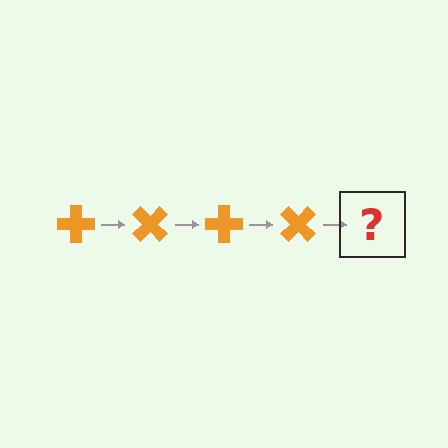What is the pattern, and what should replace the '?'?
The pattern is that the cross rotates 45 degrees each step. The '?' should be an orange cross rotated 180 degrees.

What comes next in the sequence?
The next element should be an orange cross rotated 180 degrees.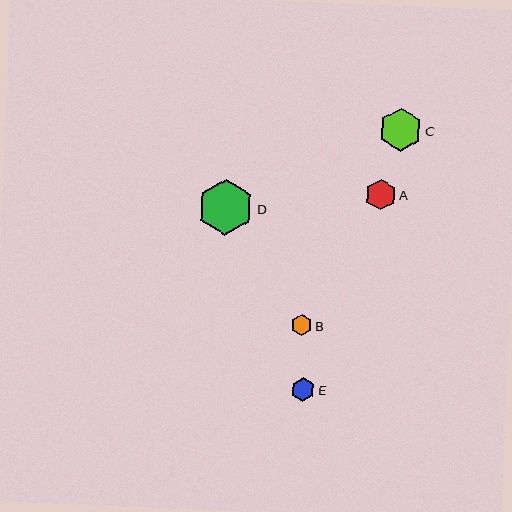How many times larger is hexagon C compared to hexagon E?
Hexagon C is approximately 1.8 times the size of hexagon E.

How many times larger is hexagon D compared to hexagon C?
Hexagon D is approximately 1.3 times the size of hexagon C.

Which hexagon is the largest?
Hexagon D is the largest with a size of approximately 56 pixels.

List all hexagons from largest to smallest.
From largest to smallest: D, C, A, E, B.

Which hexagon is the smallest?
Hexagon B is the smallest with a size of approximately 21 pixels.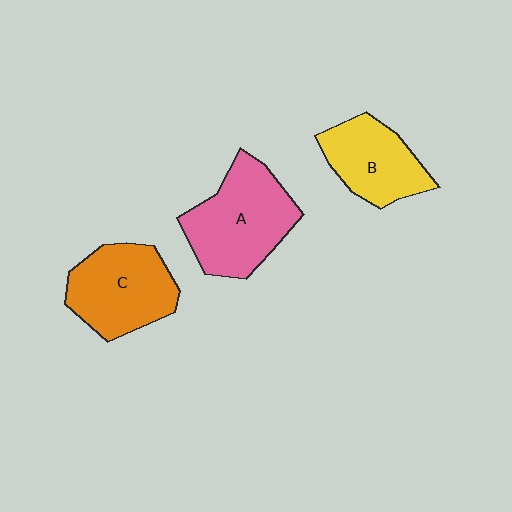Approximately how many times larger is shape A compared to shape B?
Approximately 1.4 times.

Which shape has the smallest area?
Shape B (yellow).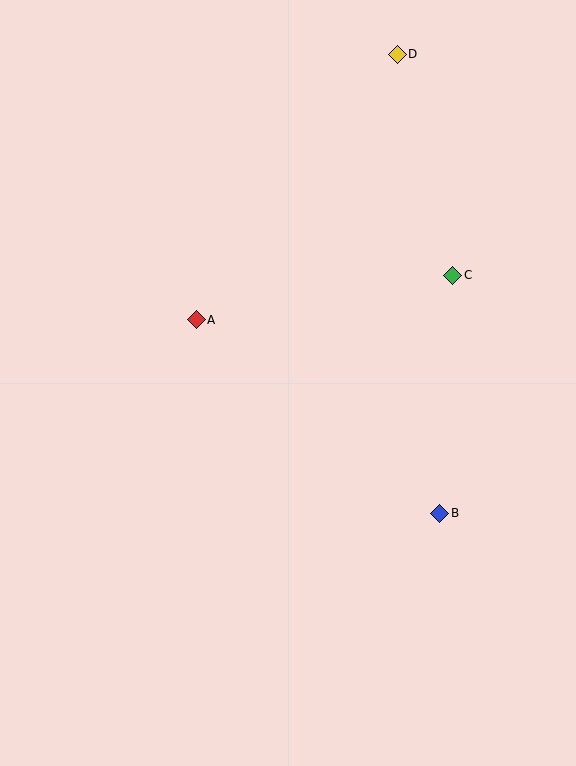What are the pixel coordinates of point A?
Point A is at (196, 320).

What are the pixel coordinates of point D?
Point D is at (397, 54).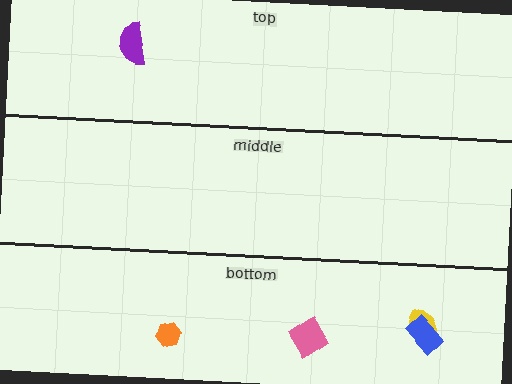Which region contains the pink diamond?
The bottom region.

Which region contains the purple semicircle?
The top region.